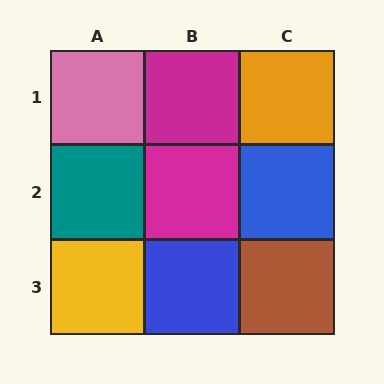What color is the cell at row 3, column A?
Yellow.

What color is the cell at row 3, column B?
Blue.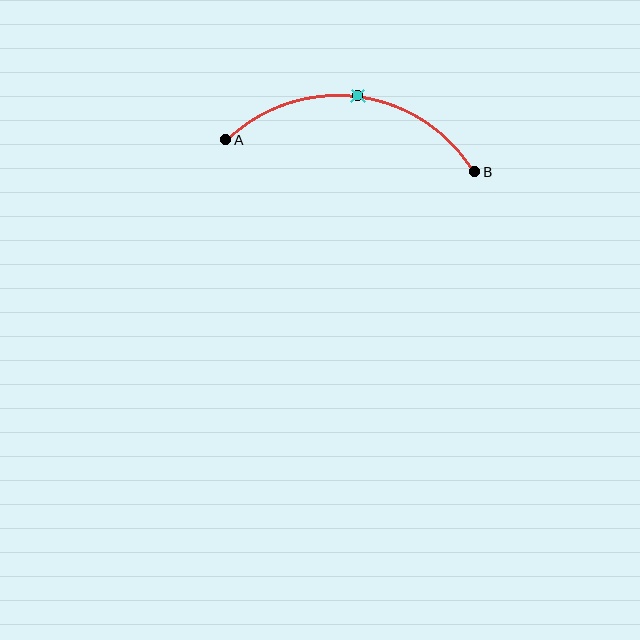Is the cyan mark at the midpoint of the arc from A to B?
Yes. The cyan mark lies on the arc at equal arc-length from both A and B — it is the arc midpoint.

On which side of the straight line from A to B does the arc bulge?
The arc bulges above the straight line connecting A and B.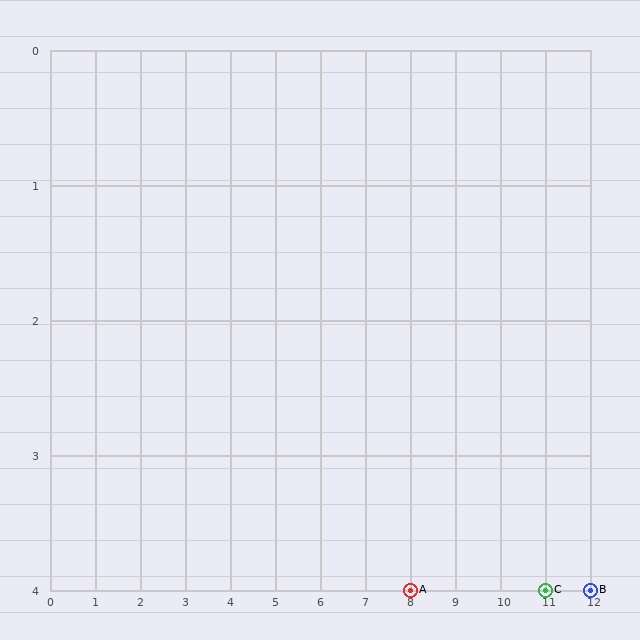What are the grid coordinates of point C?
Point C is at grid coordinates (11, 4).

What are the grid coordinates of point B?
Point B is at grid coordinates (12, 4).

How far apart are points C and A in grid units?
Points C and A are 3 columns apart.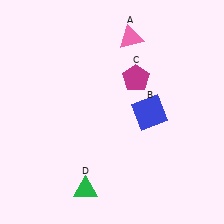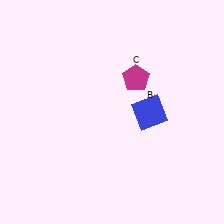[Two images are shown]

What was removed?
The green triangle (D), the pink triangle (A) were removed in Image 2.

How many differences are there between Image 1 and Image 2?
There are 2 differences between the two images.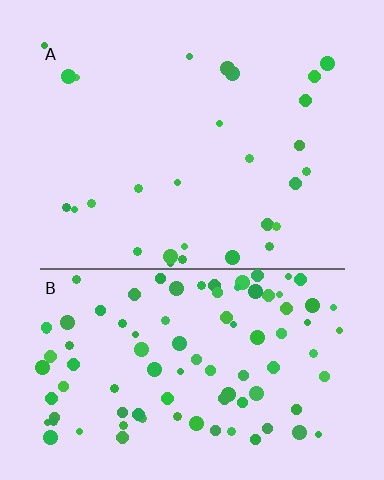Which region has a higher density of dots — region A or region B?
B (the bottom).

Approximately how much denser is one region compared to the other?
Approximately 3.5× — region B over region A.